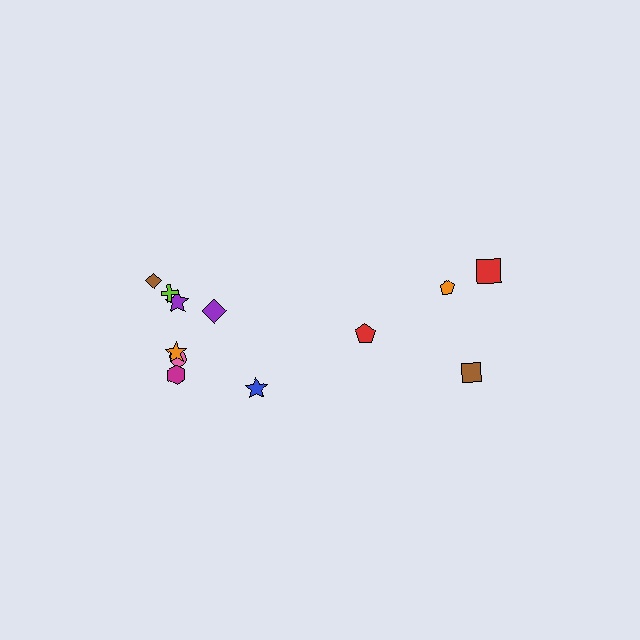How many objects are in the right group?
There are 4 objects.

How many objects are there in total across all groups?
There are 12 objects.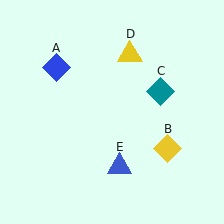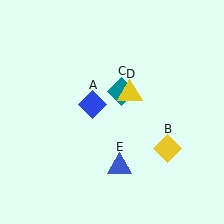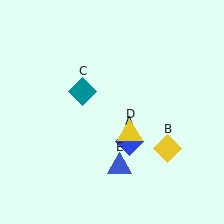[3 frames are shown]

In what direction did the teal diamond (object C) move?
The teal diamond (object C) moved left.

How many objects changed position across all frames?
3 objects changed position: blue diamond (object A), teal diamond (object C), yellow triangle (object D).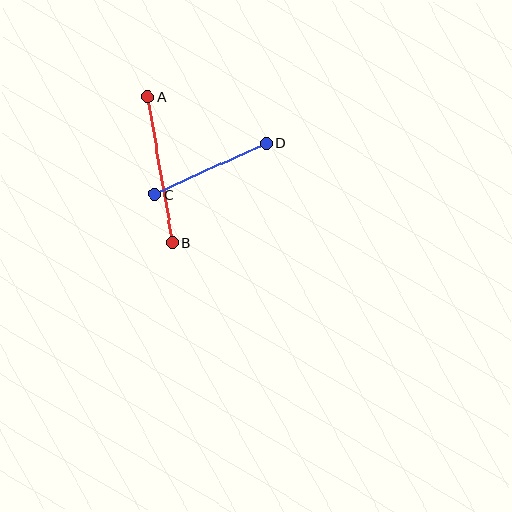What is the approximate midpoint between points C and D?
The midpoint is at approximately (210, 169) pixels.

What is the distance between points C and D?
The distance is approximately 122 pixels.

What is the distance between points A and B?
The distance is approximately 148 pixels.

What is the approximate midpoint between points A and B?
The midpoint is at approximately (160, 170) pixels.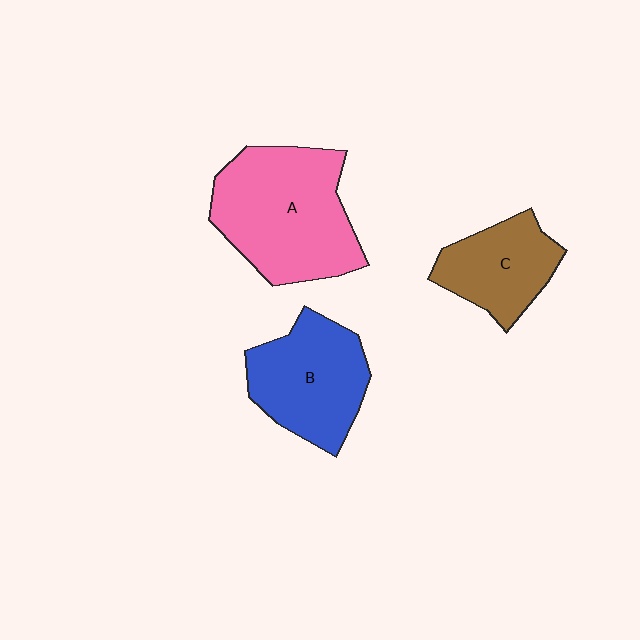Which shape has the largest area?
Shape A (pink).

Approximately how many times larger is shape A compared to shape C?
Approximately 1.8 times.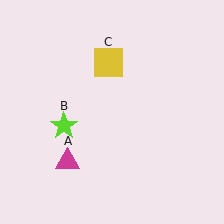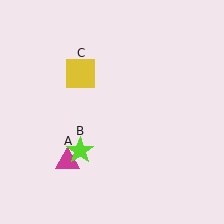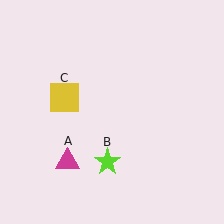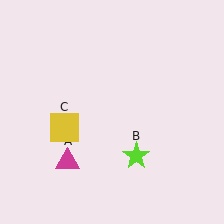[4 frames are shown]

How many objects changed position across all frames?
2 objects changed position: lime star (object B), yellow square (object C).